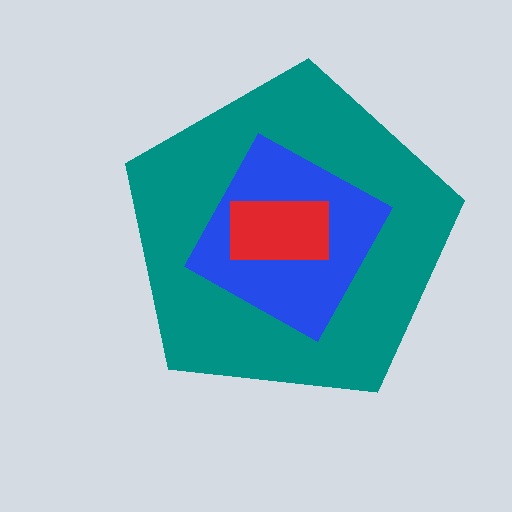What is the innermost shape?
The red rectangle.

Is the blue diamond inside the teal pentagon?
Yes.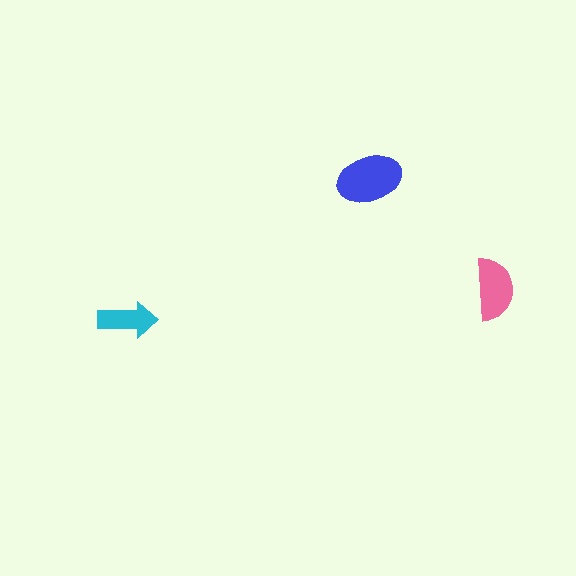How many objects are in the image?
There are 3 objects in the image.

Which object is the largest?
The blue ellipse.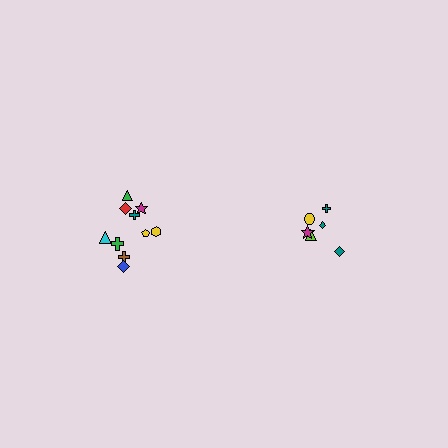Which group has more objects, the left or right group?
The left group.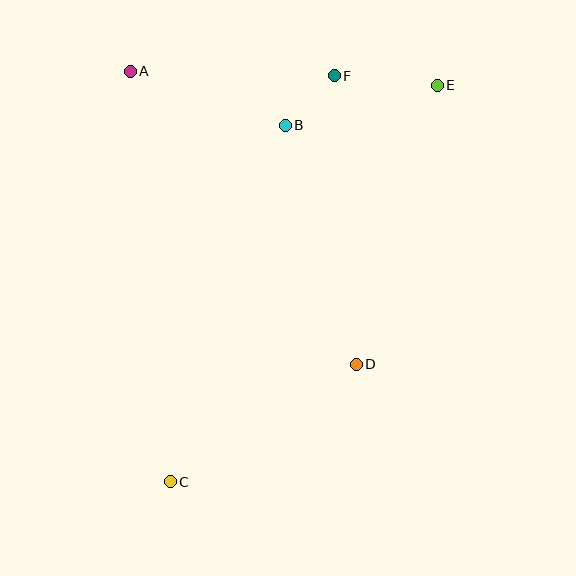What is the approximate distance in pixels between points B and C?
The distance between B and C is approximately 374 pixels.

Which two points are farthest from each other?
Points C and E are farthest from each other.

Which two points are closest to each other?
Points B and F are closest to each other.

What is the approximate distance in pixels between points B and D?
The distance between B and D is approximately 249 pixels.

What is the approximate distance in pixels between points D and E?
The distance between D and E is approximately 291 pixels.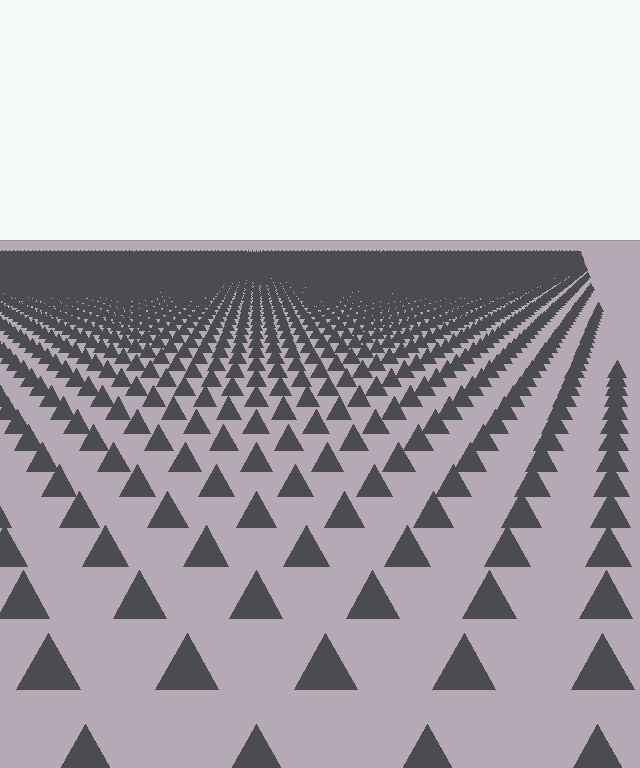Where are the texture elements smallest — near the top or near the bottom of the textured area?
Near the top.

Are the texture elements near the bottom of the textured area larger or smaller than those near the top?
Larger. Near the bottom, elements are closer to the viewer and appear at a bigger on-screen size.